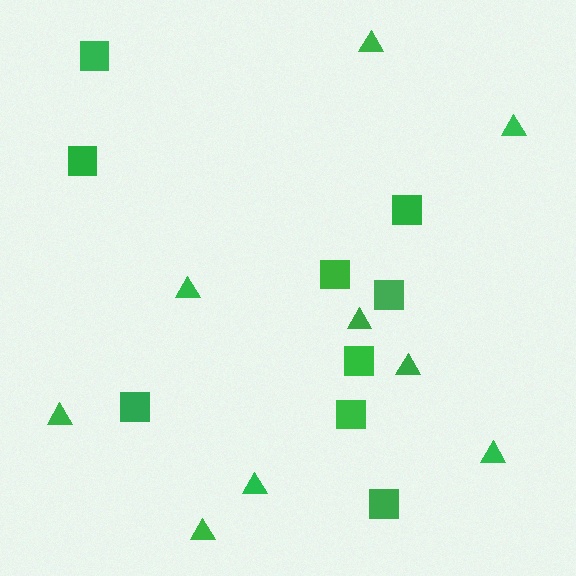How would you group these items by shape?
There are 2 groups: one group of squares (9) and one group of triangles (9).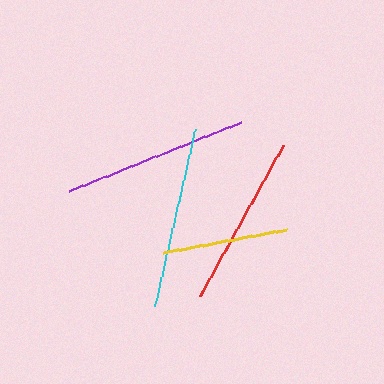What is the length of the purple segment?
The purple segment is approximately 186 pixels long.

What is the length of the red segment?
The red segment is approximately 173 pixels long.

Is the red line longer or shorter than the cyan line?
The cyan line is longer than the red line.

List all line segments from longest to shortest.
From longest to shortest: purple, cyan, red, yellow.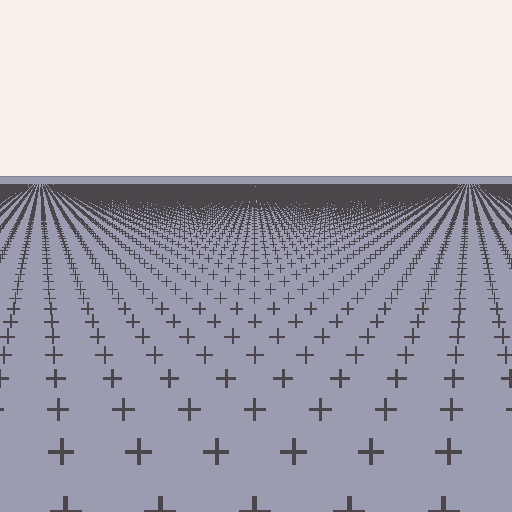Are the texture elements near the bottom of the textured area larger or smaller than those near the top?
Larger. Near the bottom, elements are closer to the viewer and appear at a bigger on-screen size.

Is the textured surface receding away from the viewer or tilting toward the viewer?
The surface is receding away from the viewer. Texture elements get smaller and denser toward the top.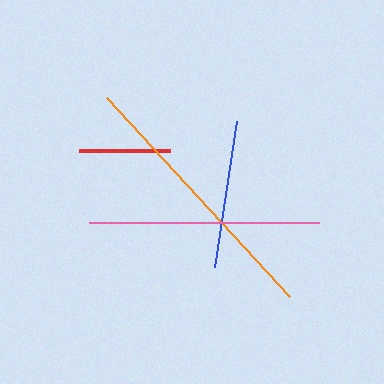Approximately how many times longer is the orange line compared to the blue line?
The orange line is approximately 1.8 times the length of the blue line.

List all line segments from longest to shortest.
From longest to shortest: orange, pink, blue, red.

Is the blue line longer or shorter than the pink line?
The pink line is longer than the blue line.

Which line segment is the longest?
The orange line is the longest at approximately 271 pixels.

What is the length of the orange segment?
The orange segment is approximately 271 pixels long.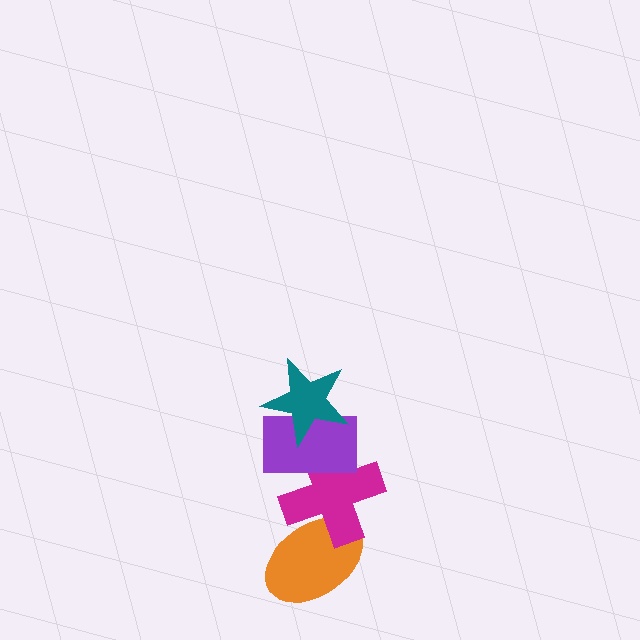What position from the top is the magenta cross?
The magenta cross is 3rd from the top.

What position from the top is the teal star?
The teal star is 1st from the top.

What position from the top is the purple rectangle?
The purple rectangle is 2nd from the top.